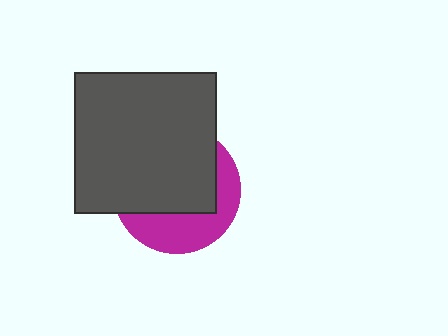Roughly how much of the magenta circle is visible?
A small part of it is visible (roughly 37%).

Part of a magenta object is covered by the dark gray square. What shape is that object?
It is a circle.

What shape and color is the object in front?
The object in front is a dark gray square.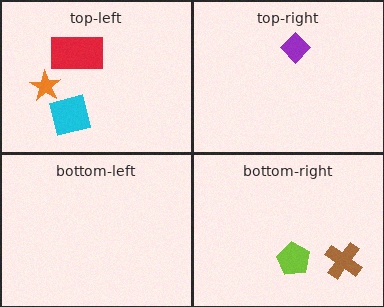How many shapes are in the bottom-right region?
2.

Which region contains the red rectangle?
The top-left region.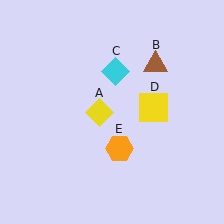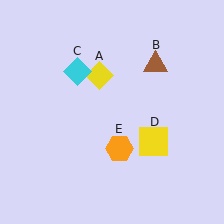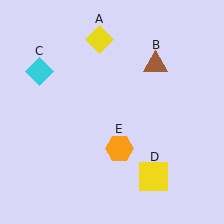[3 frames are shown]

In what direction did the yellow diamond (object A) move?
The yellow diamond (object A) moved up.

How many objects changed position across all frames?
3 objects changed position: yellow diamond (object A), cyan diamond (object C), yellow square (object D).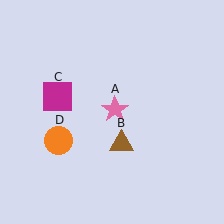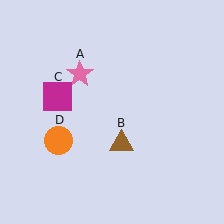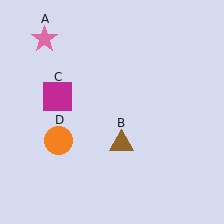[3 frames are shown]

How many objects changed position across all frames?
1 object changed position: pink star (object A).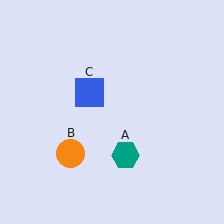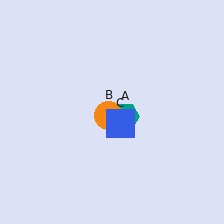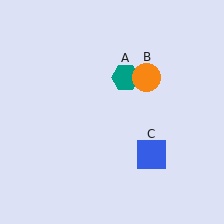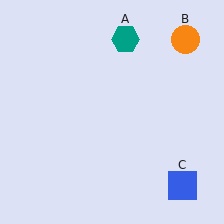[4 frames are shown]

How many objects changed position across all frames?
3 objects changed position: teal hexagon (object A), orange circle (object B), blue square (object C).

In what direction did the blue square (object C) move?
The blue square (object C) moved down and to the right.